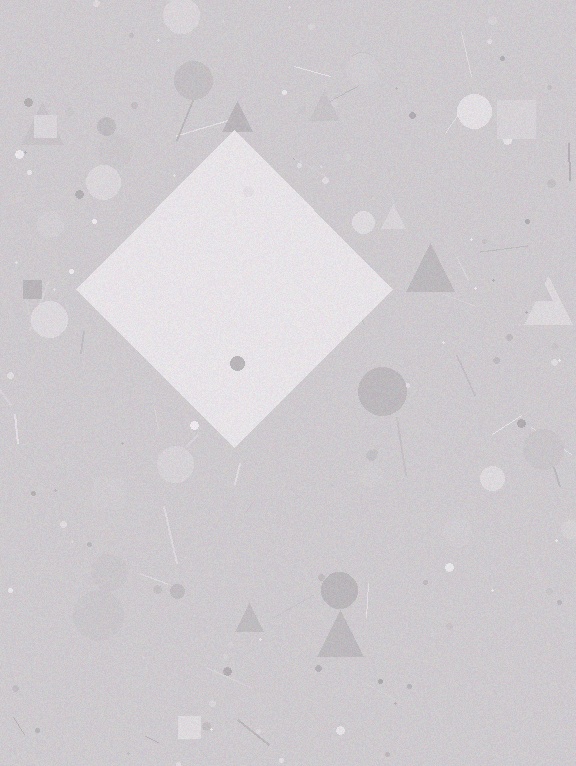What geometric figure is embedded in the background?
A diamond is embedded in the background.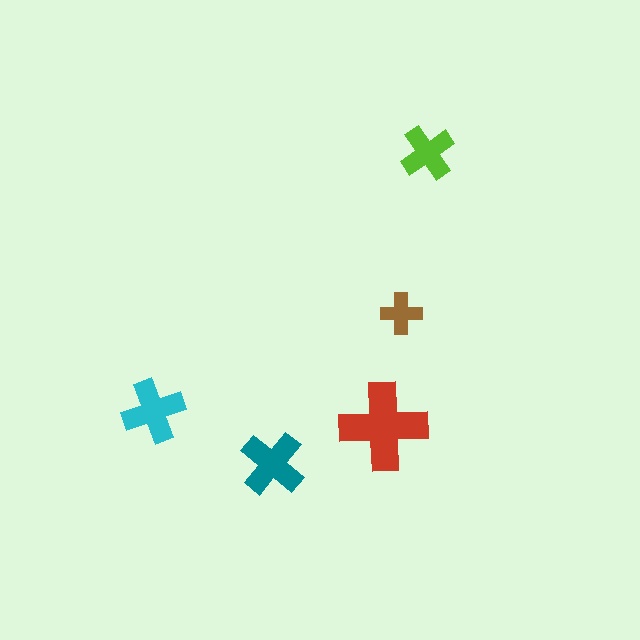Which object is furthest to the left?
The cyan cross is leftmost.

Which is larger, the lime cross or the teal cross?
The teal one.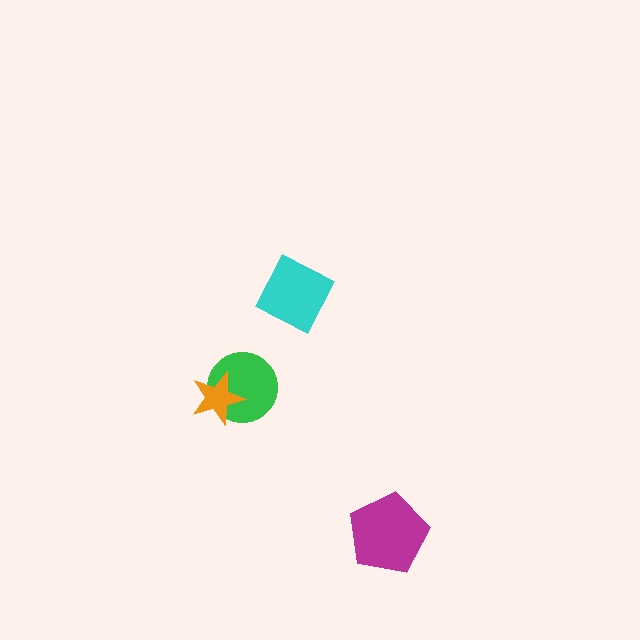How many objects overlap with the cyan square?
0 objects overlap with the cyan square.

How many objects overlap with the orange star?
1 object overlaps with the orange star.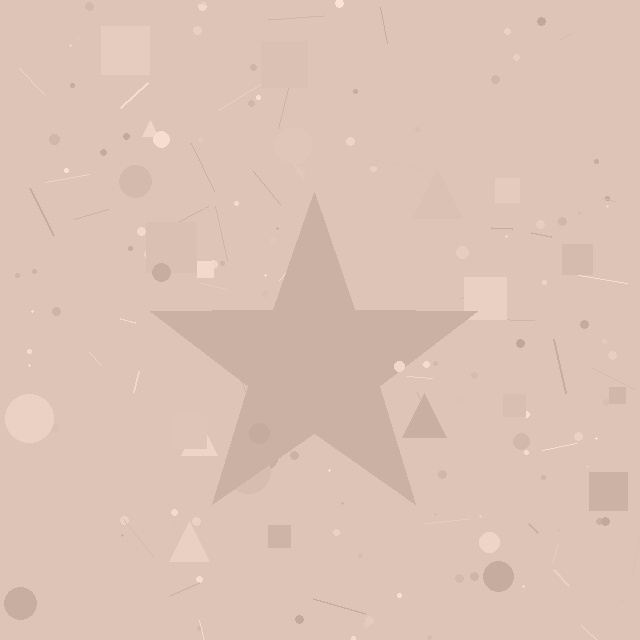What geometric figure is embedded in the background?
A star is embedded in the background.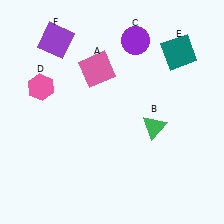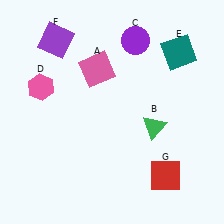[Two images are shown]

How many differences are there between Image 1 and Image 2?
There is 1 difference between the two images.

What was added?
A red square (G) was added in Image 2.